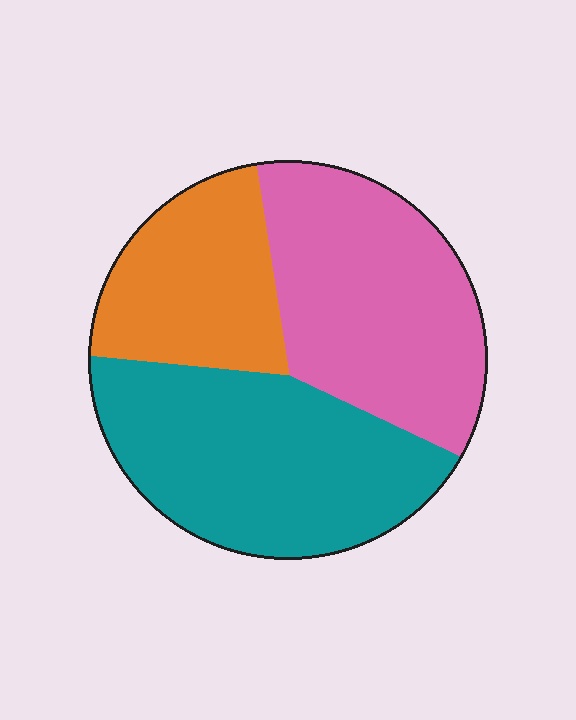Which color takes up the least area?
Orange, at roughly 25%.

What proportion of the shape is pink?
Pink takes up about three eighths (3/8) of the shape.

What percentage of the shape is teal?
Teal takes up about two fifths (2/5) of the shape.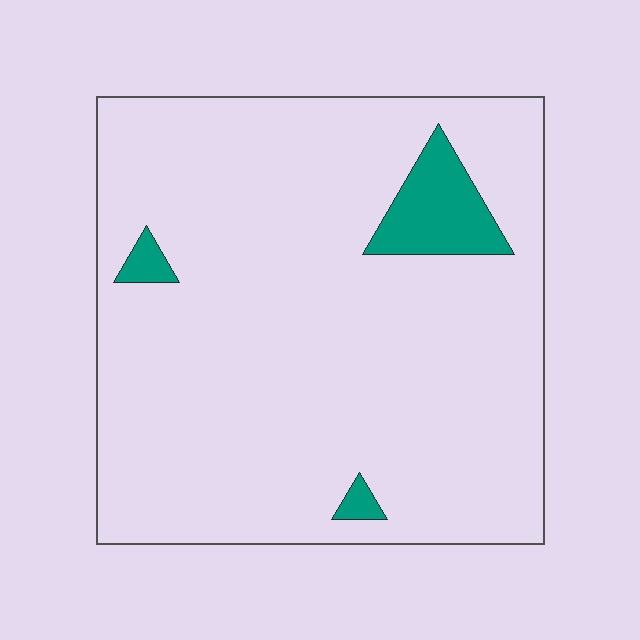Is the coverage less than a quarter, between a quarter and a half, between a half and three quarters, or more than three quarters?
Less than a quarter.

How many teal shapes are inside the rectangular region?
3.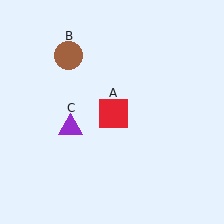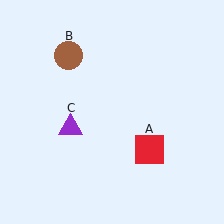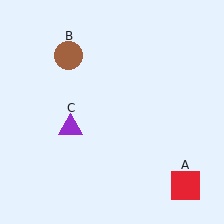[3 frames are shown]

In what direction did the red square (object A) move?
The red square (object A) moved down and to the right.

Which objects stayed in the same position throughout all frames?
Brown circle (object B) and purple triangle (object C) remained stationary.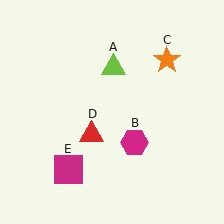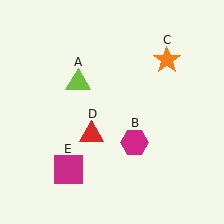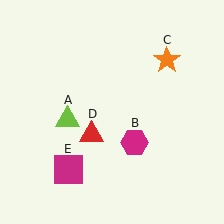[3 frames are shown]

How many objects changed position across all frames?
1 object changed position: lime triangle (object A).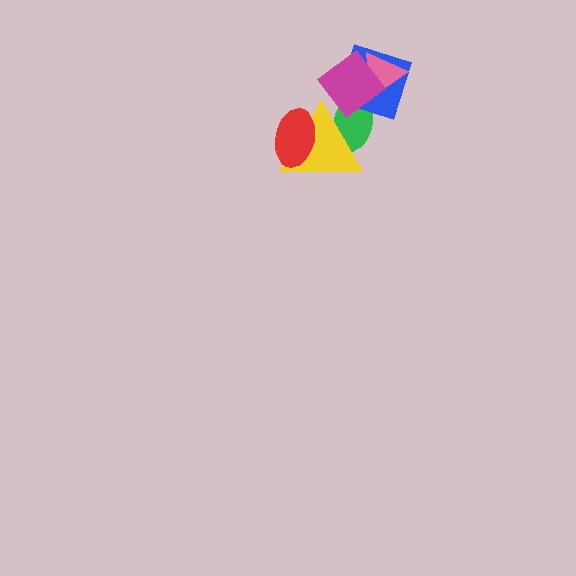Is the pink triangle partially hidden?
Yes, it is partially covered by another shape.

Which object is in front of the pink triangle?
The magenta diamond is in front of the pink triangle.